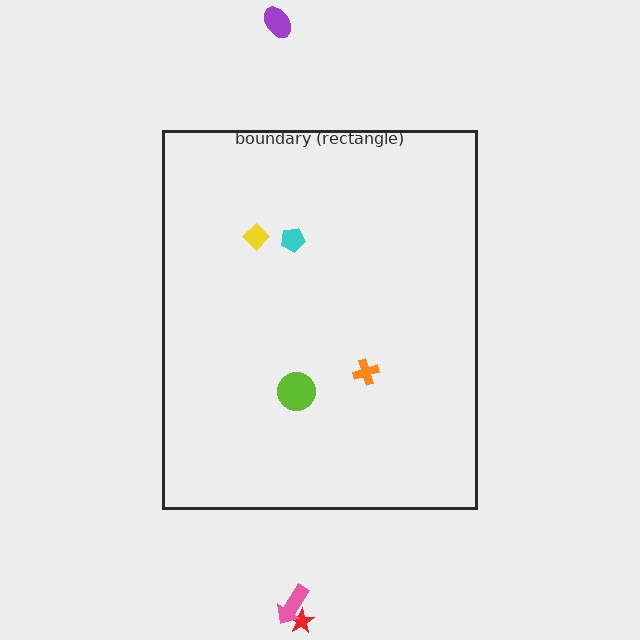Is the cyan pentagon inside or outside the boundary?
Inside.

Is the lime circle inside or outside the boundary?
Inside.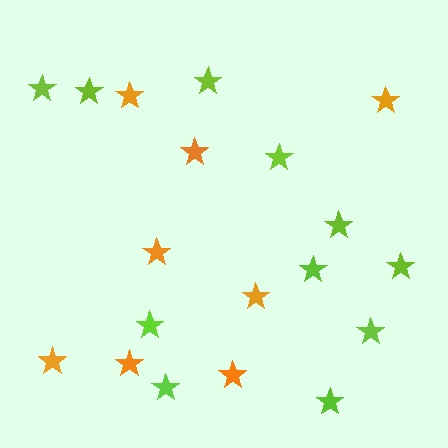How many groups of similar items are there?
There are 2 groups: one group of lime stars (11) and one group of orange stars (8).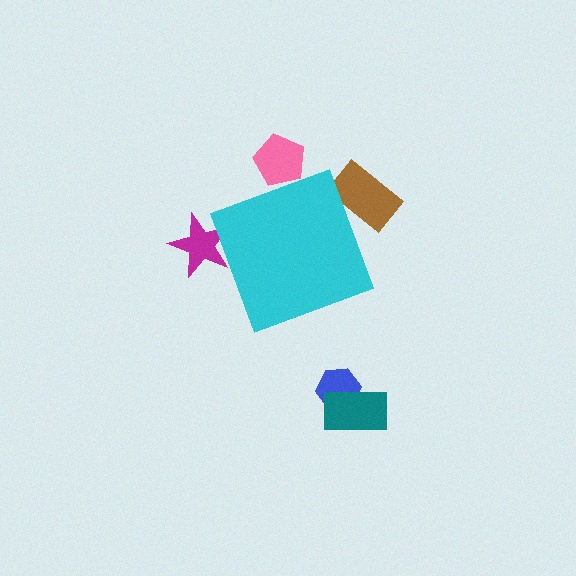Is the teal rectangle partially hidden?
No, the teal rectangle is fully visible.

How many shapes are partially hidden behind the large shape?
3 shapes are partially hidden.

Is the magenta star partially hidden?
Yes, the magenta star is partially hidden behind the cyan diamond.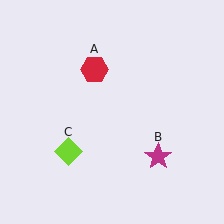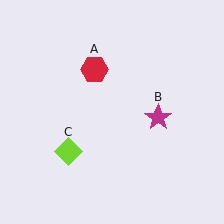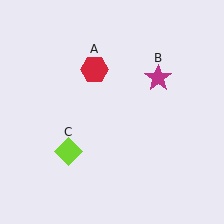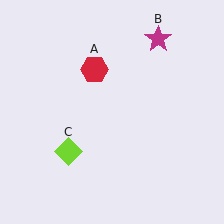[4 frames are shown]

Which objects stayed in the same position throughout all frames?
Red hexagon (object A) and lime diamond (object C) remained stationary.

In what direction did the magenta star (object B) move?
The magenta star (object B) moved up.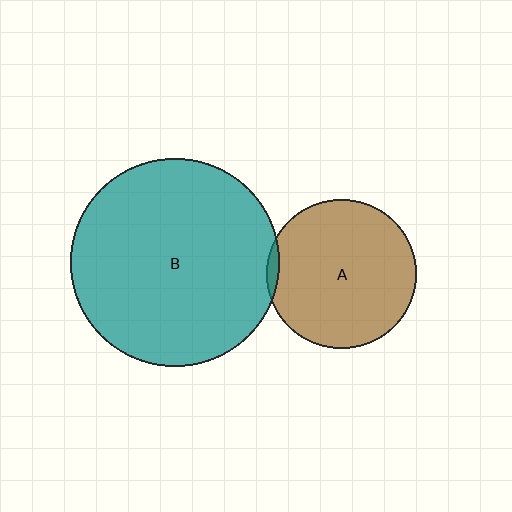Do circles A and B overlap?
Yes.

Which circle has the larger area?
Circle B (teal).